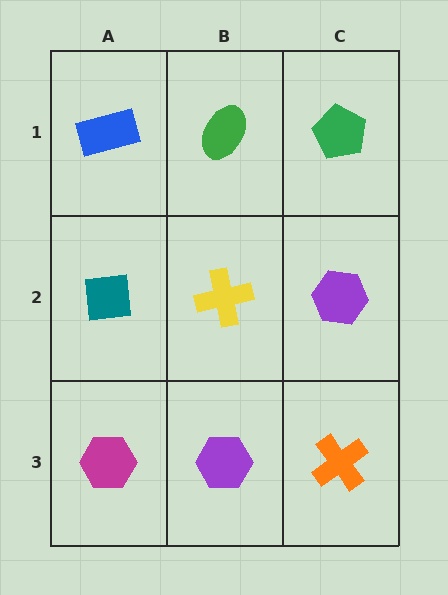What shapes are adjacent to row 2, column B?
A green ellipse (row 1, column B), a purple hexagon (row 3, column B), a teal square (row 2, column A), a purple hexagon (row 2, column C).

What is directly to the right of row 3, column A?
A purple hexagon.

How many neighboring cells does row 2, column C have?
3.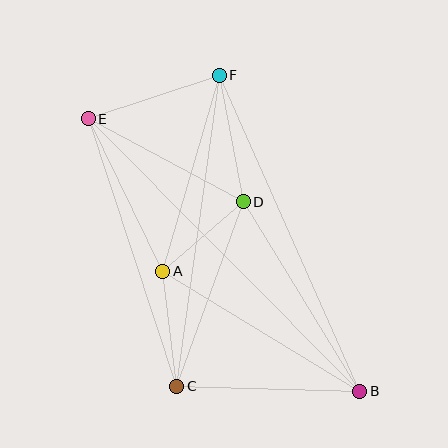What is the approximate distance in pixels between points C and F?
The distance between C and F is approximately 314 pixels.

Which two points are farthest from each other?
Points B and E are farthest from each other.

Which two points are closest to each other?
Points A and D are closest to each other.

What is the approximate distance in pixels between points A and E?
The distance between A and E is approximately 170 pixels.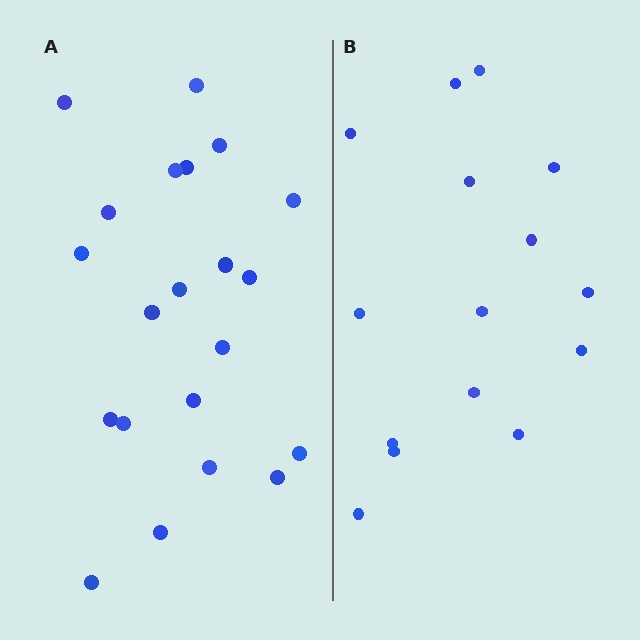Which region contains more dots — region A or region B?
Region A (the left region) has more dots.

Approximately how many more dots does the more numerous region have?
Region A has about 6 more dots than region B.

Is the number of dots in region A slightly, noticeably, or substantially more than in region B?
Region A has noticeably more, but not dramatically so. The ratio is roughly 1.4 to 1.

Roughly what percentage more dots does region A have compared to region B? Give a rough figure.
About 40% more.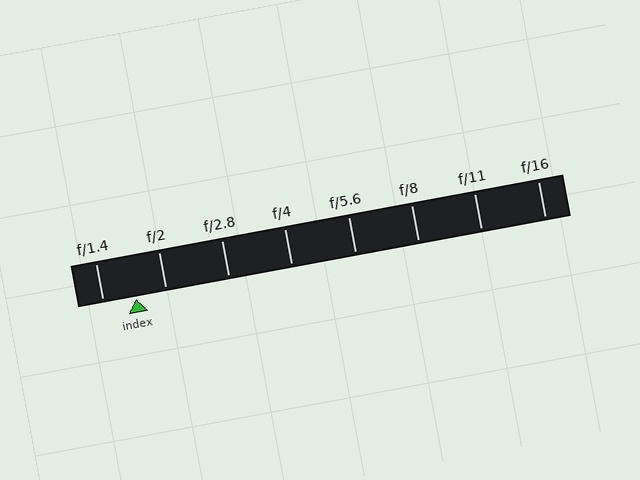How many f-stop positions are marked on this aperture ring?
There are 8 f-stop positions marked.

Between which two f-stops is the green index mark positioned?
The index mark is between f/1.4 and f/2.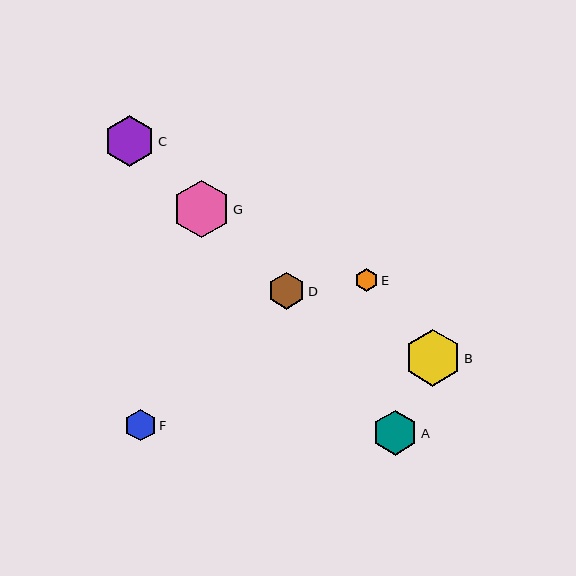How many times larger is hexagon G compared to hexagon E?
Hexagon G is approximately 2.5 times the size of hexagon E.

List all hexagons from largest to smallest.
From largest to smallest: G, B, C, A, D, F, E.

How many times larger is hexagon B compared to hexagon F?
Hexagon B is approximately 1.8 times the size of hexagon F.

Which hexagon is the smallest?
Hexagon E is the smallest with a size of approximately 23 pixels.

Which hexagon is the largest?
Hexagon G is the largest with a size of approximately 57 pixels.